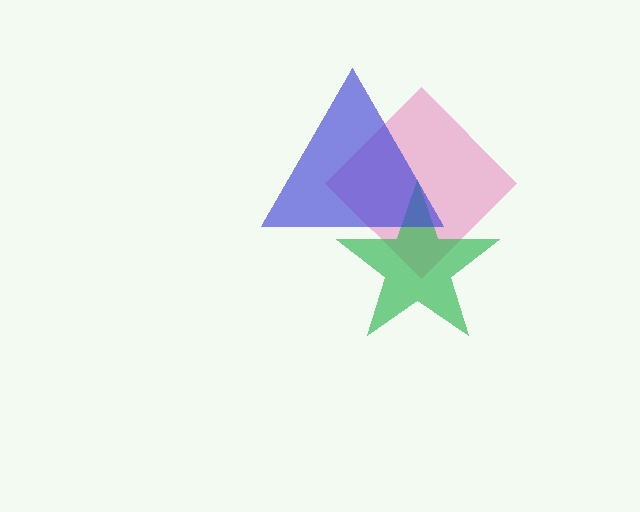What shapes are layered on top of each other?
The layered shapes are: a pink diamond, a green star, a blue triangle.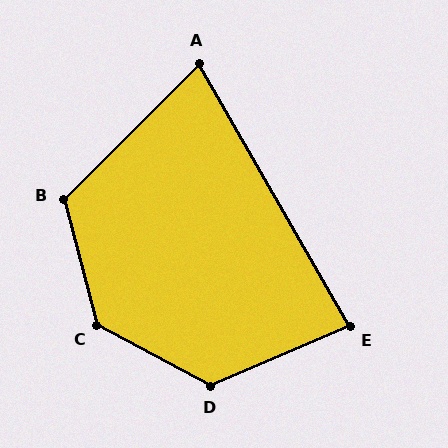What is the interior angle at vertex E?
Approximately 83 degrees (acute).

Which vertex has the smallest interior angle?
A, at approximately 75 degrees.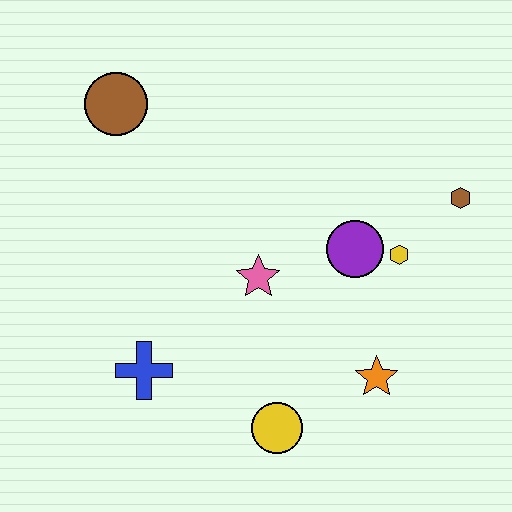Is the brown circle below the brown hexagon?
No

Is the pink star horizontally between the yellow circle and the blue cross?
Yes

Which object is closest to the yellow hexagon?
The purple circle is closest to the yellow hexagon.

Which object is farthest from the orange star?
The brown circle is farthest from the orange star.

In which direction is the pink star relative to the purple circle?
The pink star is to the left of the purple circle.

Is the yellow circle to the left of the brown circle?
No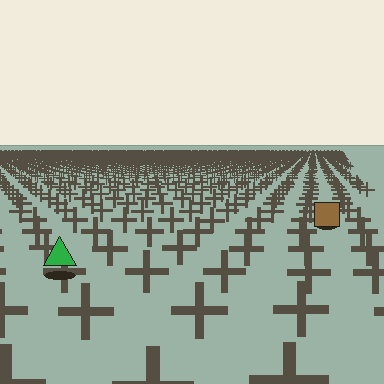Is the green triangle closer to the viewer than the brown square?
Yes. The green triangle is closer — you can tell from the texture gradient: the ground texture is coarser near it.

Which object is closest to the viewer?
The green triangle is closest. The texture marks near it are larger and more spread out.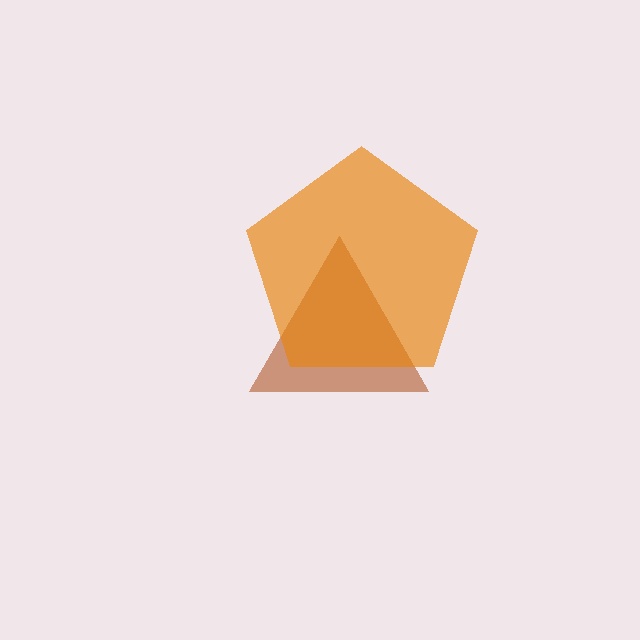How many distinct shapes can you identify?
There are 2 distinct shapes: a brown triangle, an orange pentagon.